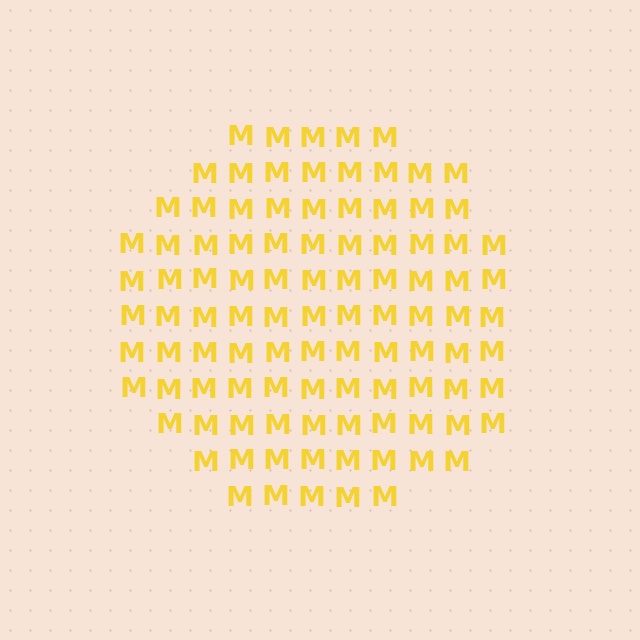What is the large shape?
The large shape is a circle.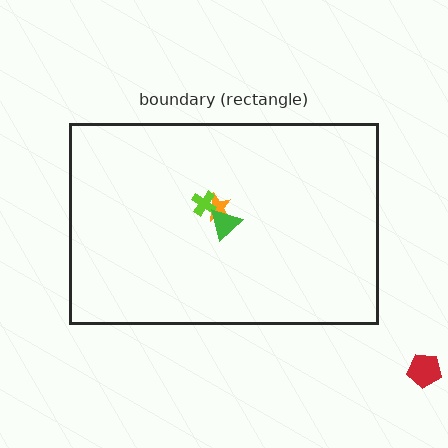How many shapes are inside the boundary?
3 inside, 1 outside.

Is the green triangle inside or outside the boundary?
Inside.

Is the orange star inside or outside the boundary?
Inside.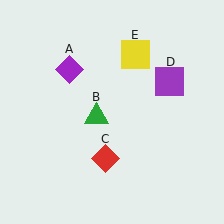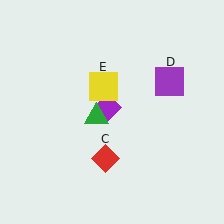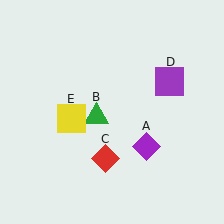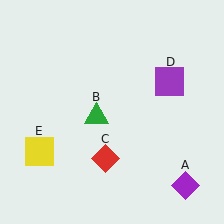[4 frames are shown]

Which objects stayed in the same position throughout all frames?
Green triangle (object B) and red diamond (object C) and purple square (object D) remained stationary.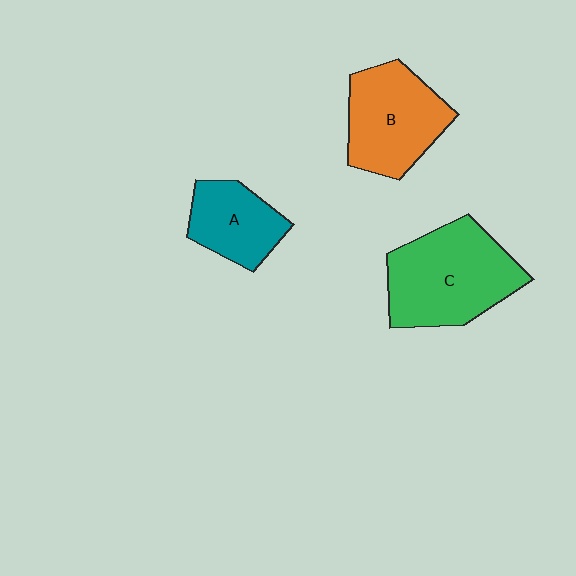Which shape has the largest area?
Shape C (green).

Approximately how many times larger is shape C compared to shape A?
Approximately 1.8 times.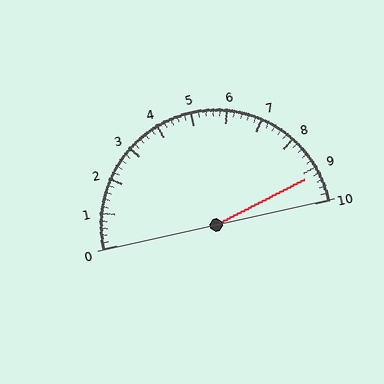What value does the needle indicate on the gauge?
The needle indicates approximately 9.2.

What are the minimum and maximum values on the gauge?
The gauge ranges from 0 to 10.